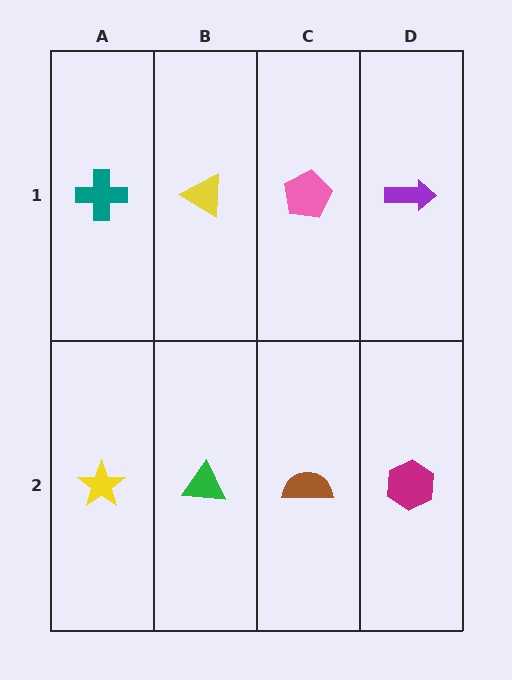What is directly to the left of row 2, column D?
A brown semicircle.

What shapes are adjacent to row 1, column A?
A yellow star (row 2, column A), a yellow triangle (row 1, column B).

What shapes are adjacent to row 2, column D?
A purple arrow (row 1, column D), a brown semicircle (row 2, column C).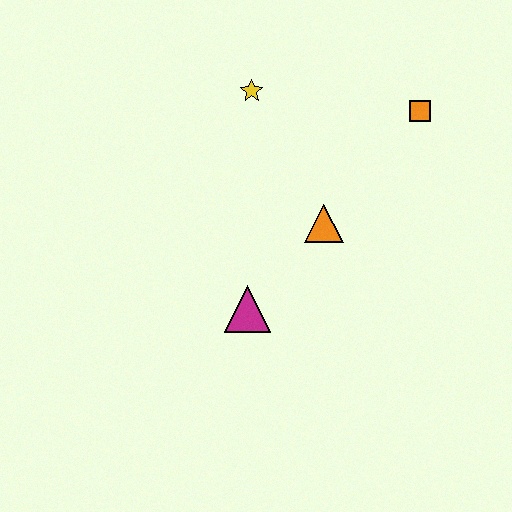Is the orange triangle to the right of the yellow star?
Yes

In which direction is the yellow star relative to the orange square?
The yellow star is to the left of the orange square.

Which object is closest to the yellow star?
The orange triangle is closest to the yellow star.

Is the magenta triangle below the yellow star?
Yes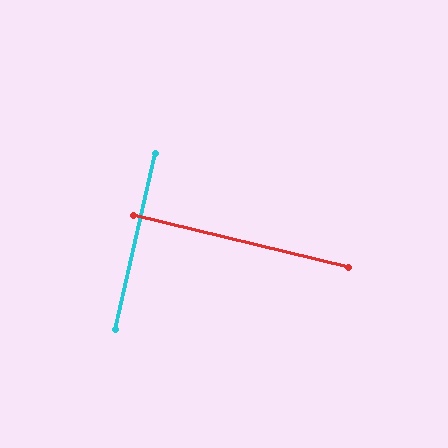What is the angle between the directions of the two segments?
Approximately 89 degrees.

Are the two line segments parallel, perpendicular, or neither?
Perpendicular — they meet at approximately 89°.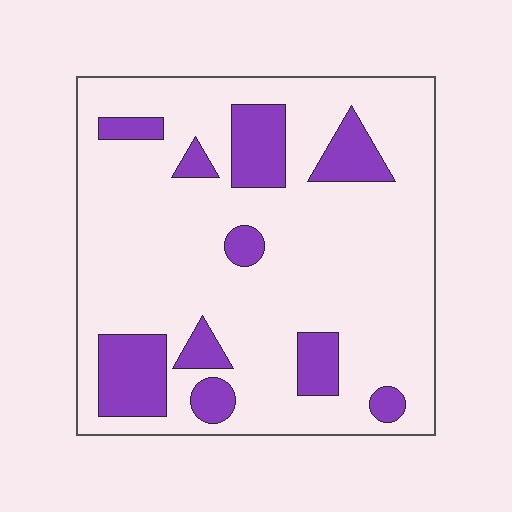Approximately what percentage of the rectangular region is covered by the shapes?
Approximately 20%.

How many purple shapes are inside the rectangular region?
10.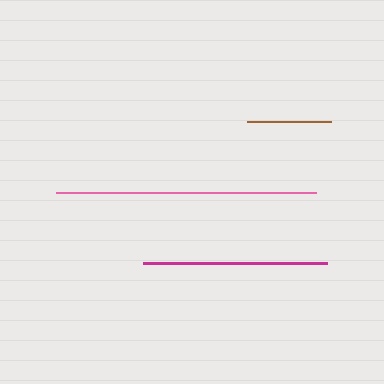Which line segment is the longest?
The pink line is the longest at approximately 260 pixels.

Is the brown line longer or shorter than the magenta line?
The magenta line is longer than the brown line.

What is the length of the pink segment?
The pink segment is approximately 260 pixels long.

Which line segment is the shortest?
The brown line is the shortest at approximately 83 pixels.